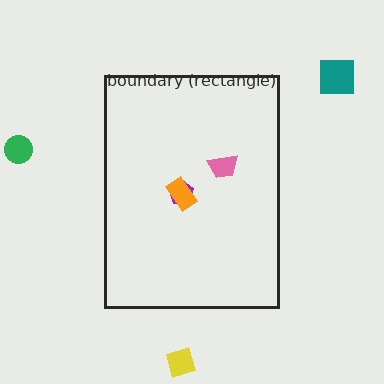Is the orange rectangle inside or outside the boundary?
Inside.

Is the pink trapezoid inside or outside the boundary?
Inside.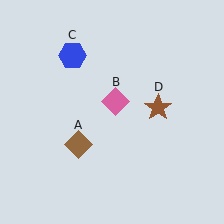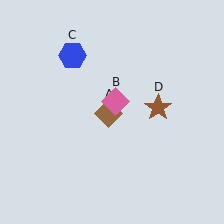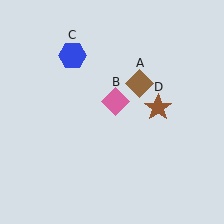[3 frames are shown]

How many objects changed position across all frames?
1 object changed position: brown diamond (object A).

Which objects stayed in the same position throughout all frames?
Pink diamond (object B) and blue hexagon (object C) and brown star (object D) remained stationary.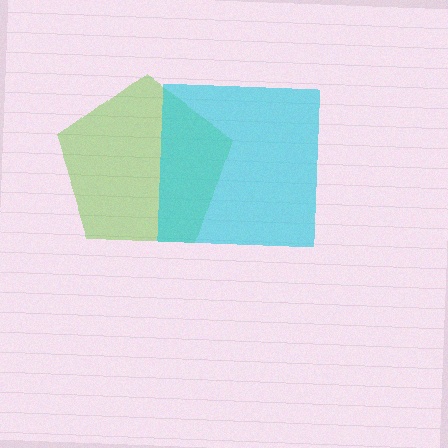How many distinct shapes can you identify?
There are 2 distinct shapes: a lime pentagon, a cyan square.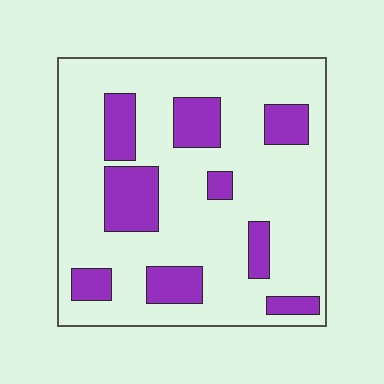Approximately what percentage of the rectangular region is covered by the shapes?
Approximately 25%.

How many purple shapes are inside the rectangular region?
9.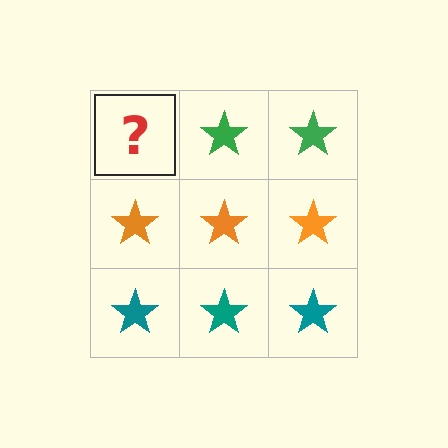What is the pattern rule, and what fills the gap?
The rule is that each row has a consistent color. The gap should be filled with a green star.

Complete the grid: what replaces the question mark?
The question mark should be replaced with a green star.